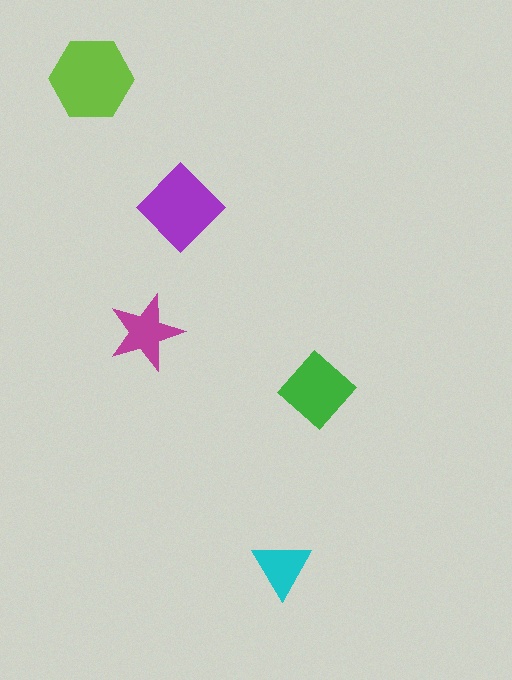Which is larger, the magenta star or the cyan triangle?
The magenta star.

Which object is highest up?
The lime hexagon is topmost.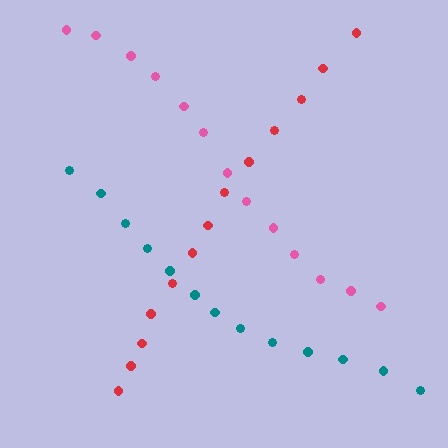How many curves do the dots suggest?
There are 3 distinct paths.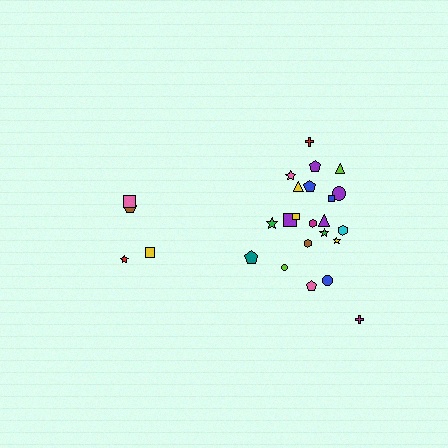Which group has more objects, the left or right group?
The right group.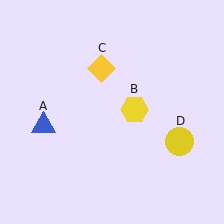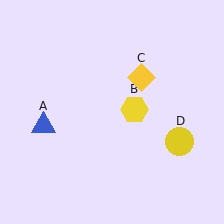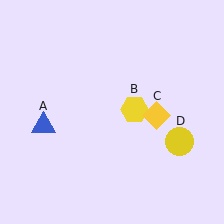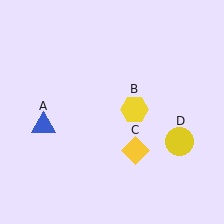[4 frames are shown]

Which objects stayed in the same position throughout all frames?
Blue triangle (object A) and yellow hexagon (object B) and yellow circle (object D) remained stationary.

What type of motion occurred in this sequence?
The yellow diamond (object C) rotated clockwise around the center of the scene.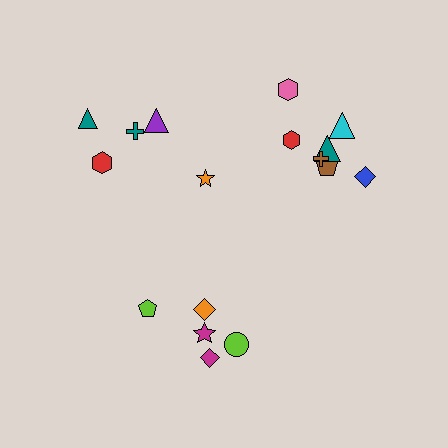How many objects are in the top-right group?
There are 8 objects.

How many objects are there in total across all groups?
There are 17 objects.